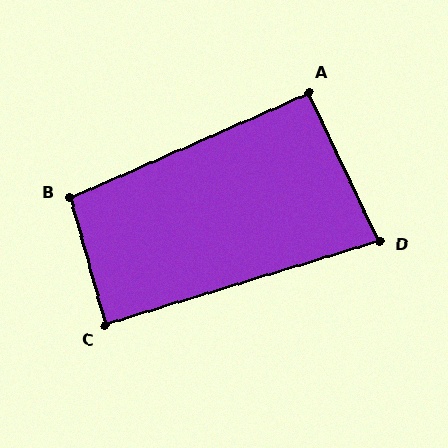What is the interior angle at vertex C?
Approximately 88 degrees (approximately right).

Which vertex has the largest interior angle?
B, at approximately 98 degrees.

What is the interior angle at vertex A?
Approximately 92 degrees (approximately right).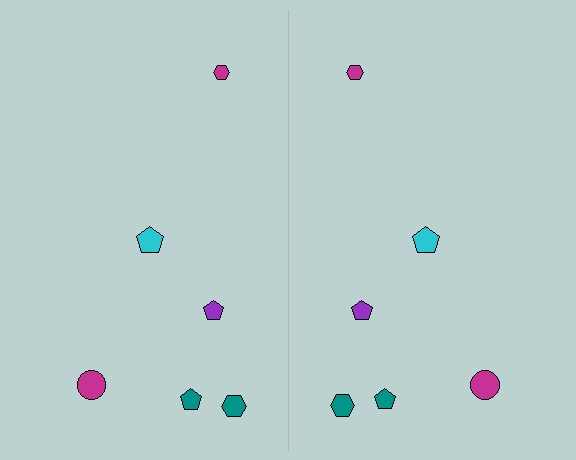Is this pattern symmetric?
Yes, this pattern has bilateral (reflection) symmetry.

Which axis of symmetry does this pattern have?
The pattern has a vertical axis of symmetry running through the center of the image.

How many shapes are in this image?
There are 12 shapes in this image.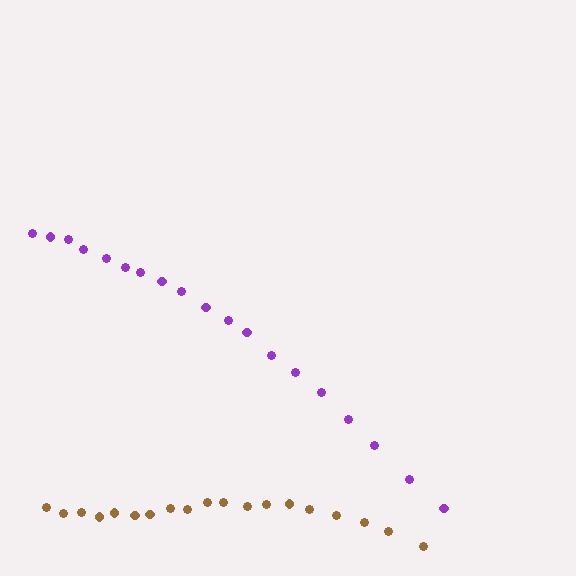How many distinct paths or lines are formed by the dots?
There are 2 distinct paths.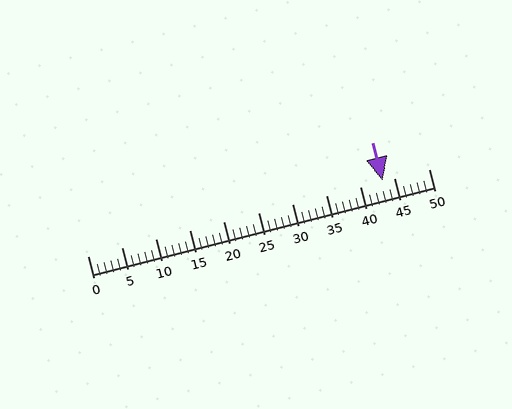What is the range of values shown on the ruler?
The ruler shows values from 0 to 50.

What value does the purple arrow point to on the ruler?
The purple arrow points to approximately 43.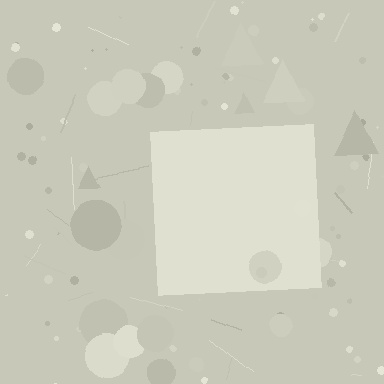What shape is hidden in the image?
A square is hidden in the image.